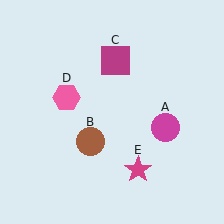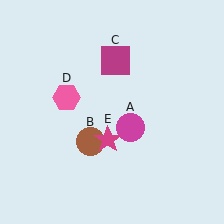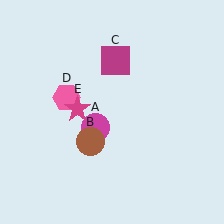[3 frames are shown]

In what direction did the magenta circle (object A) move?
The magenta circle (object A) moved left.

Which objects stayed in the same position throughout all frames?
Brown circle (object B) and magenta square (object C) and pink hexagon (object D) remained stationary.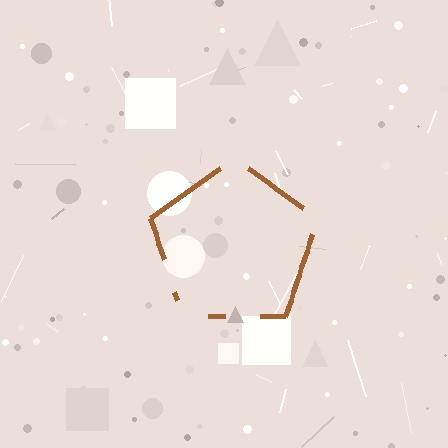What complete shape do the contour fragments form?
The contour fragments form a pentagon.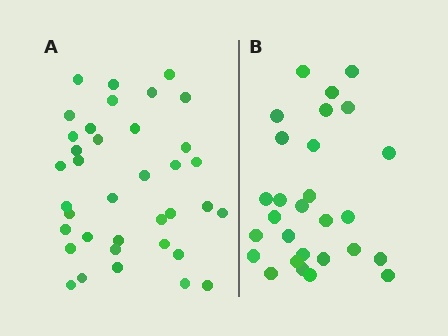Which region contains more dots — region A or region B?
Region A (the left region) has more dots.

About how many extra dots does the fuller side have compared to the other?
Region A has roughly 8 or so more dots than region B.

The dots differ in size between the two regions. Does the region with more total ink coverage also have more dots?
No. Region B has more total ink coverage because its dots are larger, but region A actually contains more individual dots. Total area can be misleading — the number of items is what matters here.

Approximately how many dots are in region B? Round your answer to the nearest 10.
About 30 dots. (The exact count is 28, which rounds to 30.)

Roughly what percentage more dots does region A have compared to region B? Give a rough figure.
About 30% more.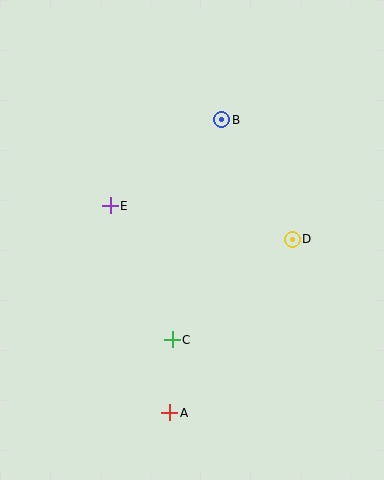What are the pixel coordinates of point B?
Point B is at (222, 120).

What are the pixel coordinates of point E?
Point E is at (110, 206).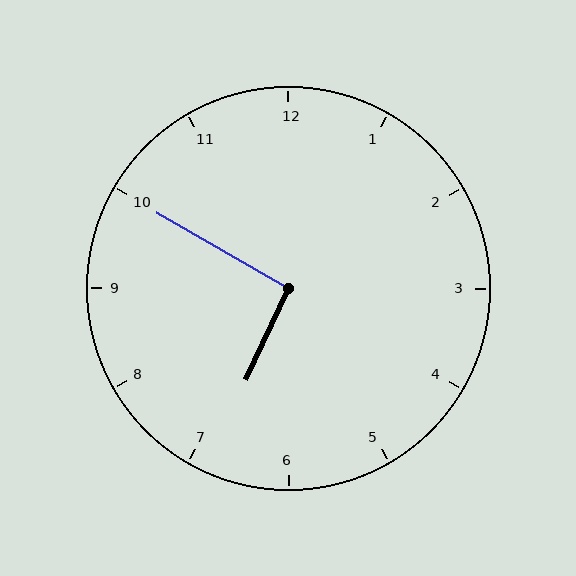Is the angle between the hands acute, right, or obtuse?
It is right.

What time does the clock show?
6:50.